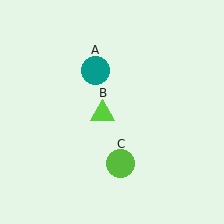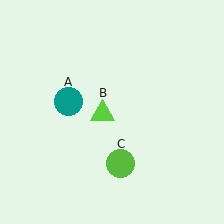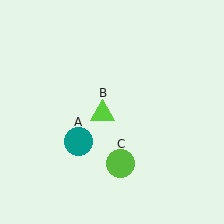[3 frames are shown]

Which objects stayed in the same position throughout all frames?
Lime triangle (object B) and lime circle (object C) remained stationary.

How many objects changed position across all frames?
1 object changed position: teal circle (object A).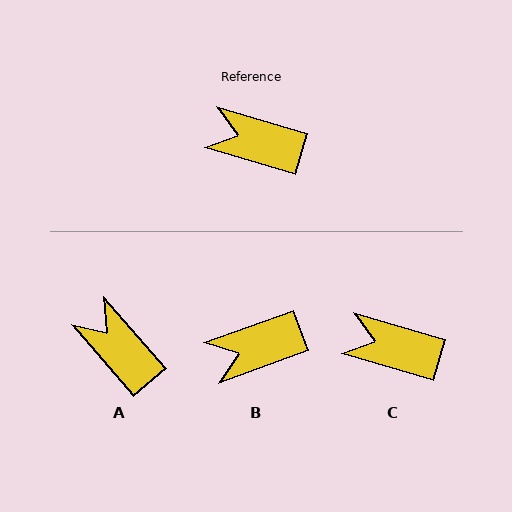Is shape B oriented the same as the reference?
No, it is off by about 37 degrees.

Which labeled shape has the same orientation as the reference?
C.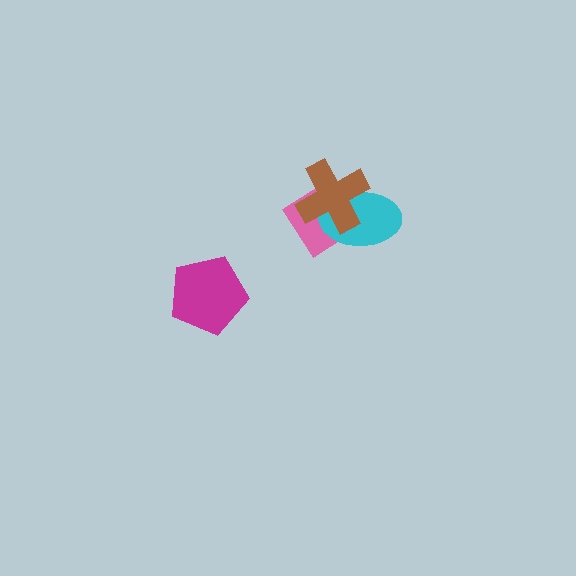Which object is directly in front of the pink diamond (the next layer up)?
The cyan ellipse is directly in front of the pink diamond.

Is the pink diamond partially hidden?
Yes, it is partially covered by another shape.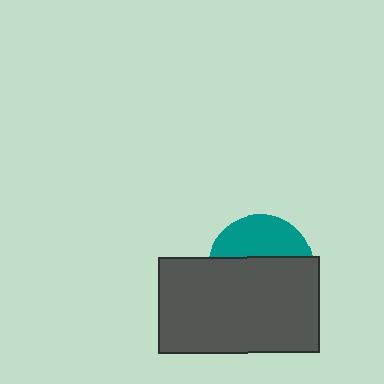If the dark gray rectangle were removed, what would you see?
You would see the complete teal circle.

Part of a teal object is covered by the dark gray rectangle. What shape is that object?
It is a circle.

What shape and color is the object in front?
The object in front is a dark gray rectangle.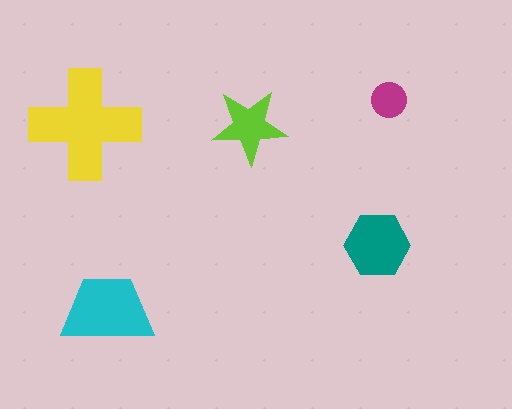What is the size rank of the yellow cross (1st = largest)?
1st.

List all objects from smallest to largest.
The magenta circle, the lime star, the teal hexagon, the cyan trapezoid, the yellow cross.